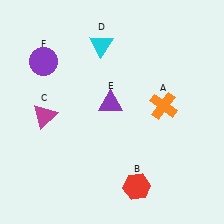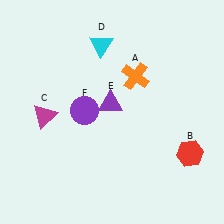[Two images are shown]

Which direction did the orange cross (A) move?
The orange cross (A) moved up.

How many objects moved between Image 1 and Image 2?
3 objects moved between the two images.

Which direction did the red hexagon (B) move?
The red hexagon (B) moved right.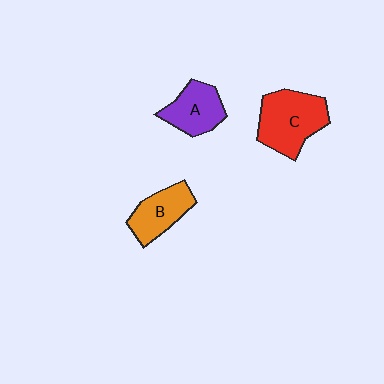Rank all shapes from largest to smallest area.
From largest to smallest: C (red), A (purple), B (orange).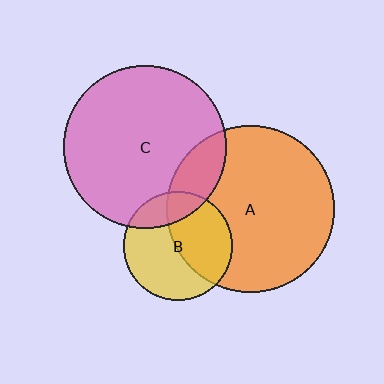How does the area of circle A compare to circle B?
Approximately 2.4 times.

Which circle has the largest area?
Circle A (orange).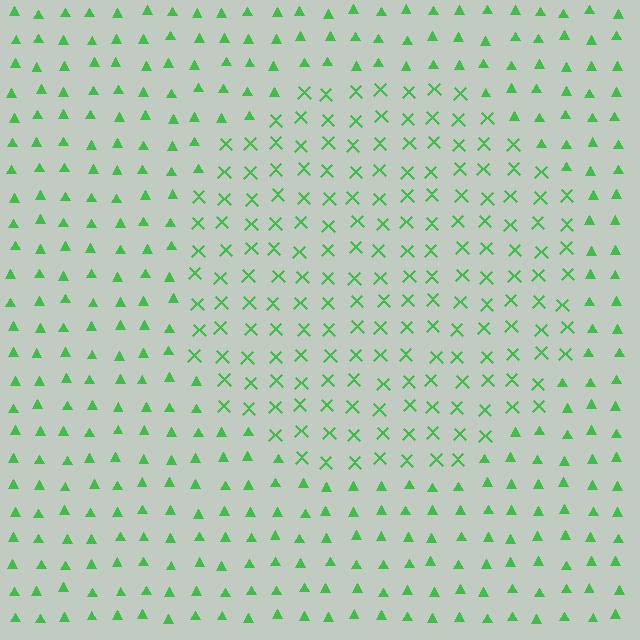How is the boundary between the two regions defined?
The boundary is defined by a change in element shape: X marks inside vs. triangles outside. All elements share the same color and spacing.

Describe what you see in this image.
The image is filled with small green elements arranged in a uniform grid. A circle-shaped region contains X marks, while the surrounding area contains triangles. The boundary is defined purely by the change in element shape.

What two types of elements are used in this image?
The image uses X marks inside the circle region and triangles outside it.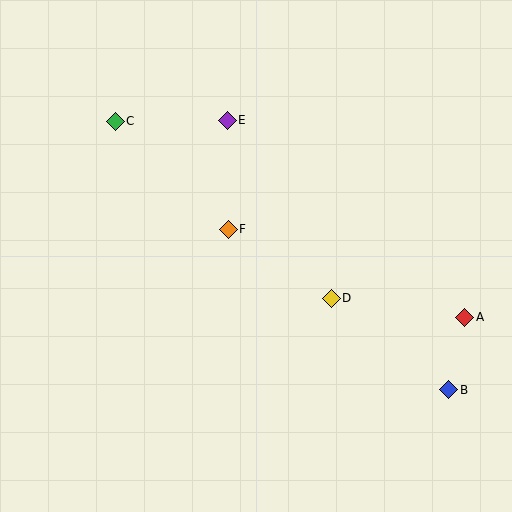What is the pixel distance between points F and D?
The distance between F and D is 124 pixels.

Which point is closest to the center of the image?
Point F at (228, 229) is closest to the center.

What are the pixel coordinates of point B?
Point B is at (449, 390).